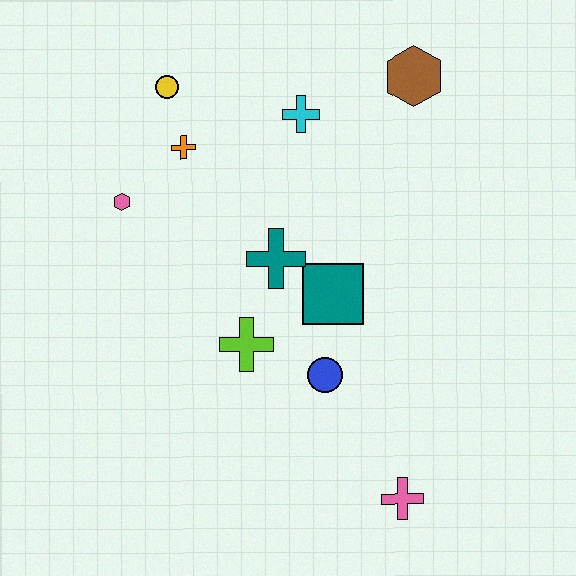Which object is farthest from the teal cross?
The pink cross is farthest from the teal cross.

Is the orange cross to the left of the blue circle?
Yes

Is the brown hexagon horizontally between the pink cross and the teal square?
No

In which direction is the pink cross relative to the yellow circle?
The pink cross is below the yellow circle.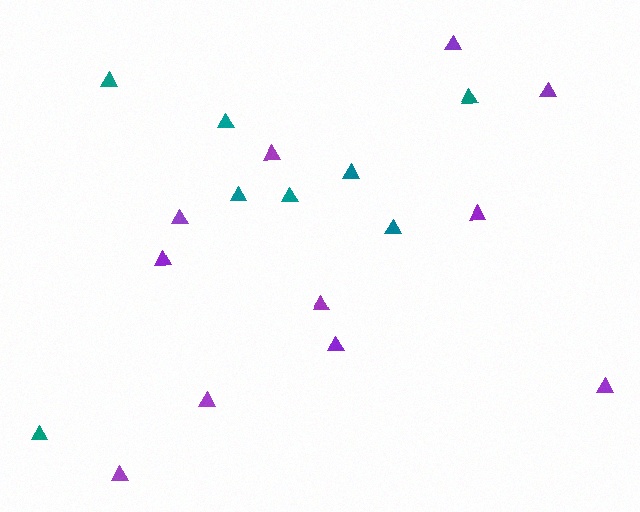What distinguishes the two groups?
There are 2 groups: one group of teal triangles (8) and one group of purple triangles (11).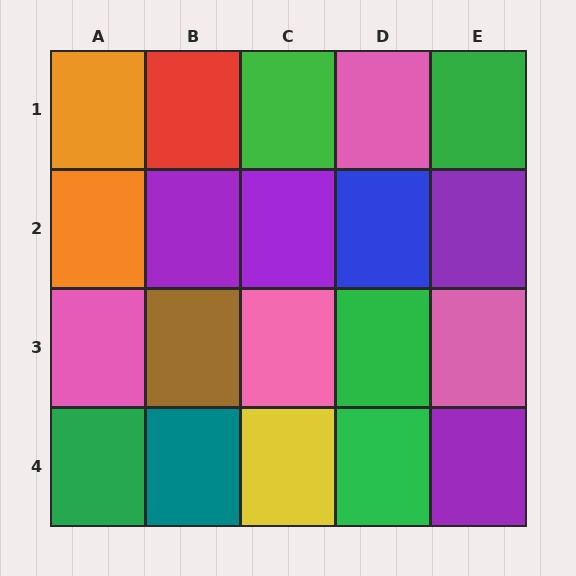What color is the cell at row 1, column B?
Red.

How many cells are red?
1 cell is red.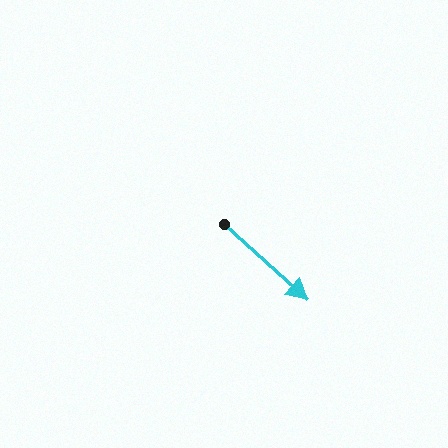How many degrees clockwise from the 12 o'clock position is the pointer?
Approximately 132 degrees.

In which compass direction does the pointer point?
Southeast.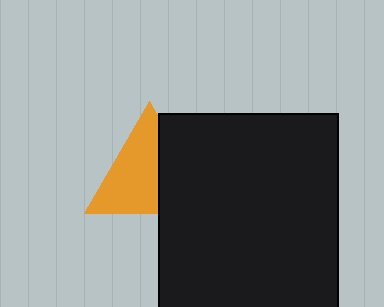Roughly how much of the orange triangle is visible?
About half of it is visible (roughly 61%).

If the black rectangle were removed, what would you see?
You would see the complete orange triangle.